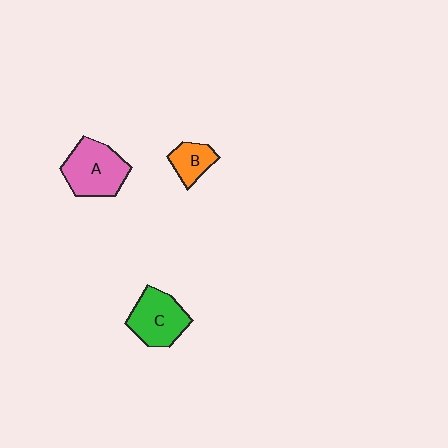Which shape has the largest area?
Shape A (pink).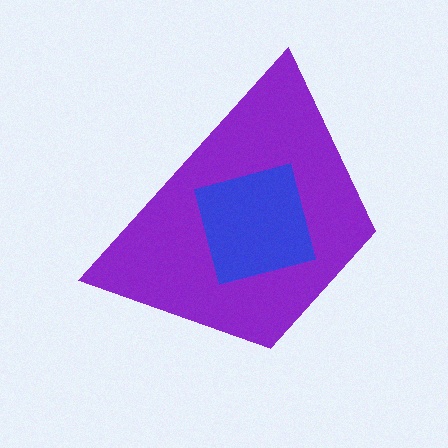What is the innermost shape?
The blue square.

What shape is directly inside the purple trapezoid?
The blue square.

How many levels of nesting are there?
2.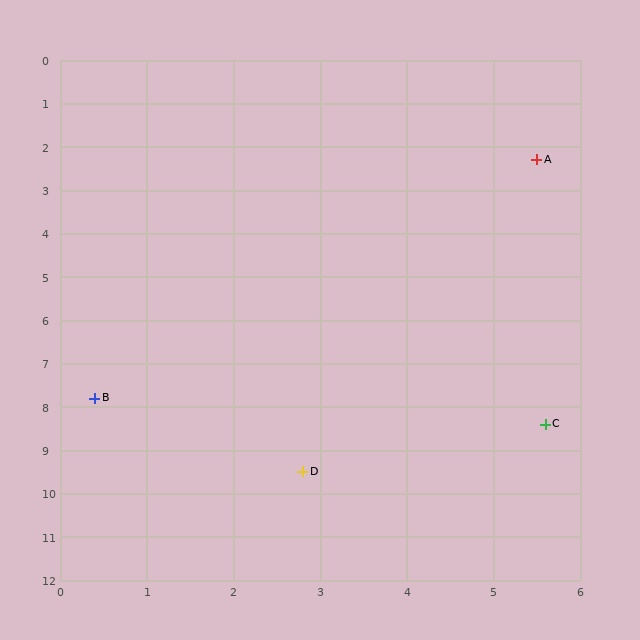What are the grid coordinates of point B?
Point B is at approximately (0.4, 7.8).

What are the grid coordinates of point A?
Point A is at approximately (5.5, 2.3).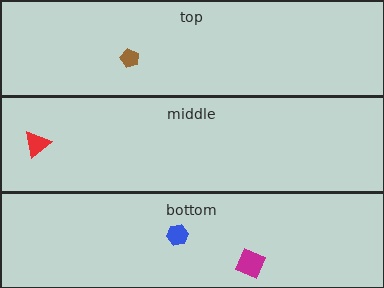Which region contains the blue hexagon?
The bottom region.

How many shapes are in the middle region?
1.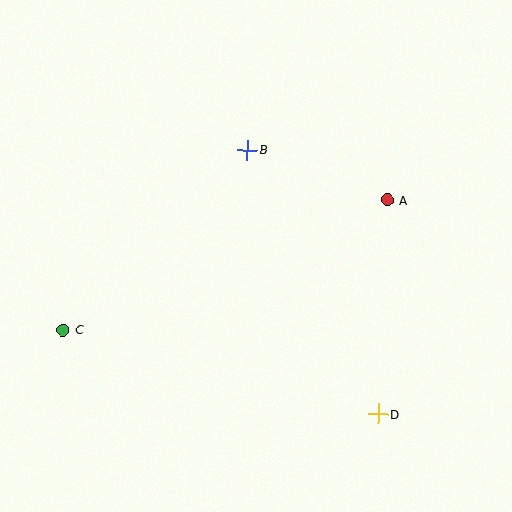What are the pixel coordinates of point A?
Point A is at (387, 200).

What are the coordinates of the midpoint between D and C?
The midpoint between D and C is at (221, 372).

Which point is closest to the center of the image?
Point B at (247, 150) is closest to the center.